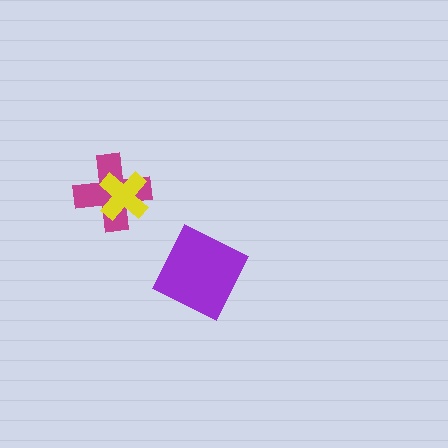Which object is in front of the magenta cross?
The yellow cross is in front of the magenta cross.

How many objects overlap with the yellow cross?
1 object overlaps with the yellow cross.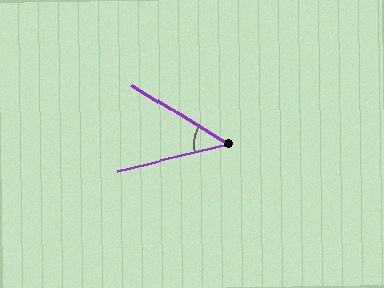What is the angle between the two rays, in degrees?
Approximately 45 degrees.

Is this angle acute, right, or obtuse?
It is acute.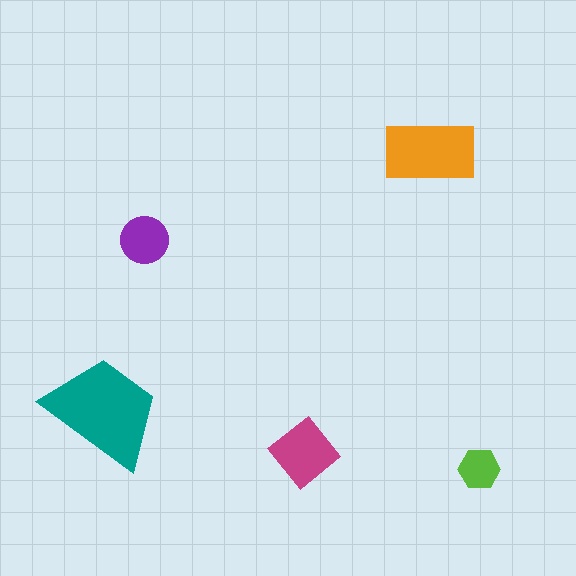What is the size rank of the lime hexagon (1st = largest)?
5th.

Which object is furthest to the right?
The lime hexagon is rightmost.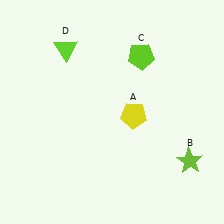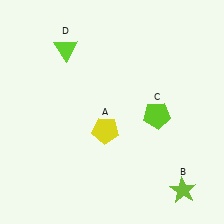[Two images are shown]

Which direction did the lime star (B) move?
The lime star (B) moved down.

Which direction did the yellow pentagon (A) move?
The yellow pentagon (A) moved left.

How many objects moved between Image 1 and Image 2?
3 objects moved between the two images.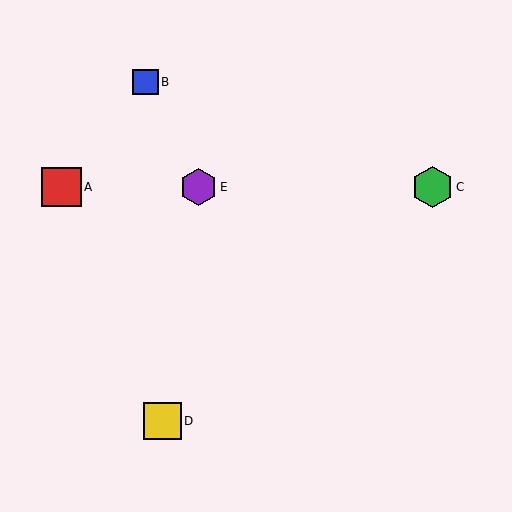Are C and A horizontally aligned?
Yes, both are at y≈187.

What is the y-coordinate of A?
Object A is at y≈187.